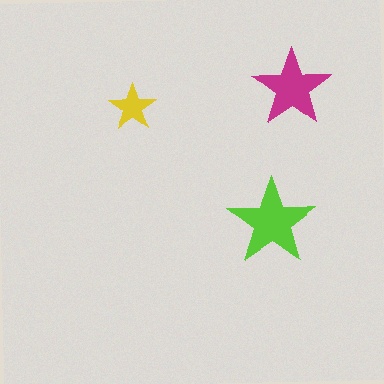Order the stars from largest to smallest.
the lime one, the magenta one, the yellow one.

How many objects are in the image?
There are 3 objects in the image.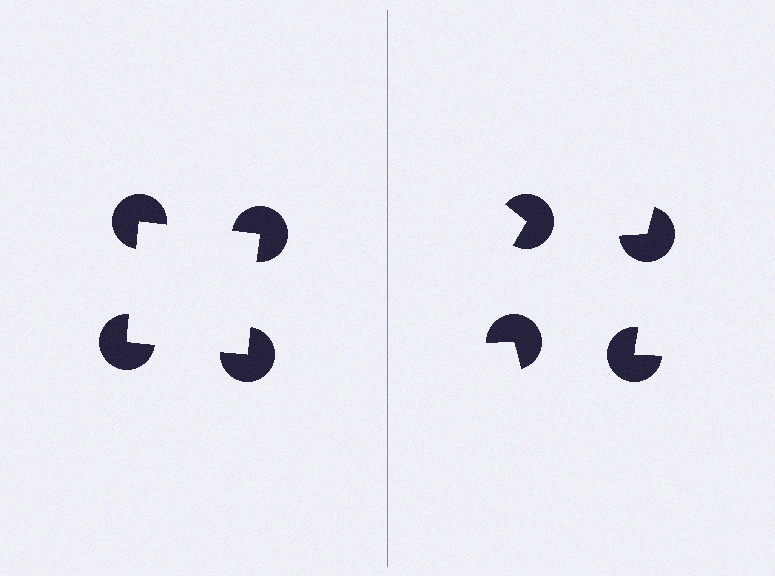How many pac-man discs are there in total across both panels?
8 — 4 on each side.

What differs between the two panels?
The pac-man discs are positioned identically on both sides; only the wedge orientations differ. On the left they align to a square; on the right they are misaligned.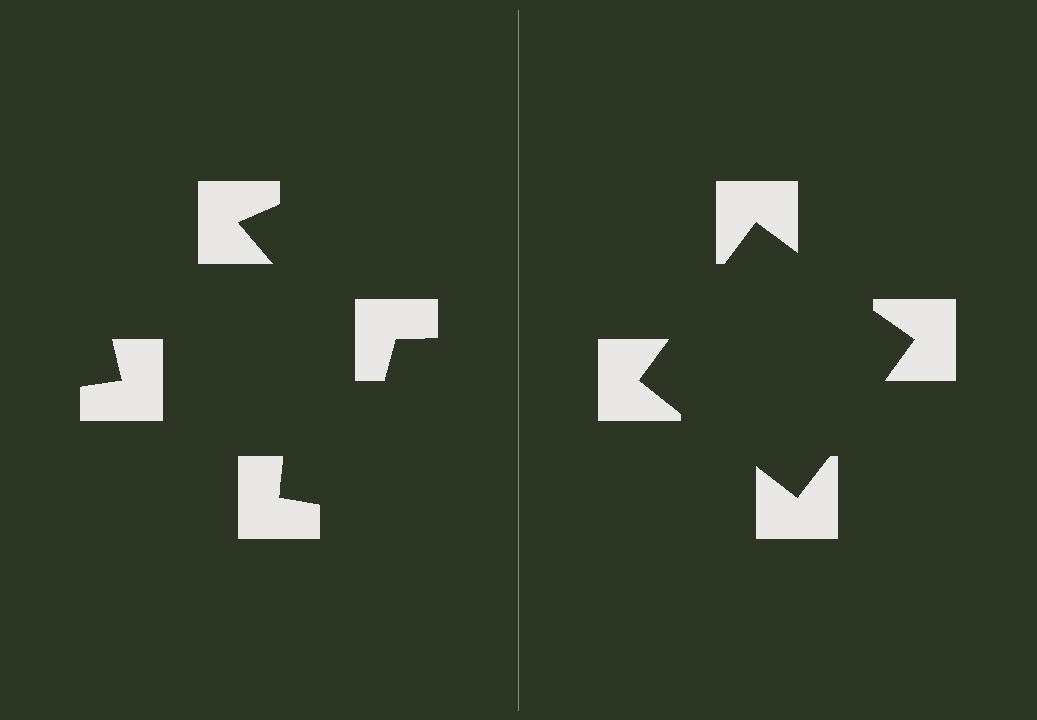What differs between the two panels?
The notched squares are positioned identically on both sides; only the wedge orientations differ. On the right they align to a square; on the left they are misaligned.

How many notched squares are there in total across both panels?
8 — 4 on each side.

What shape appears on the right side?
An illusory square.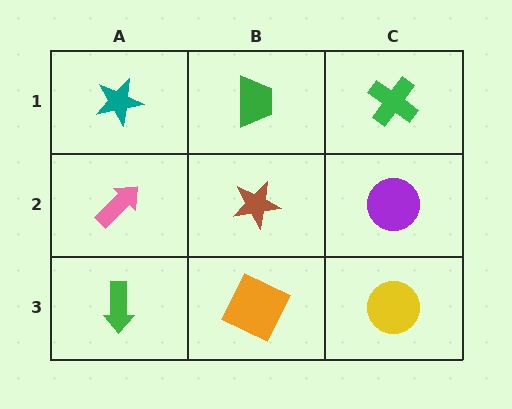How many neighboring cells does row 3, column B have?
3.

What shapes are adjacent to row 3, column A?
A pink arrow (row 2, column A), an orange square (row 3, column B).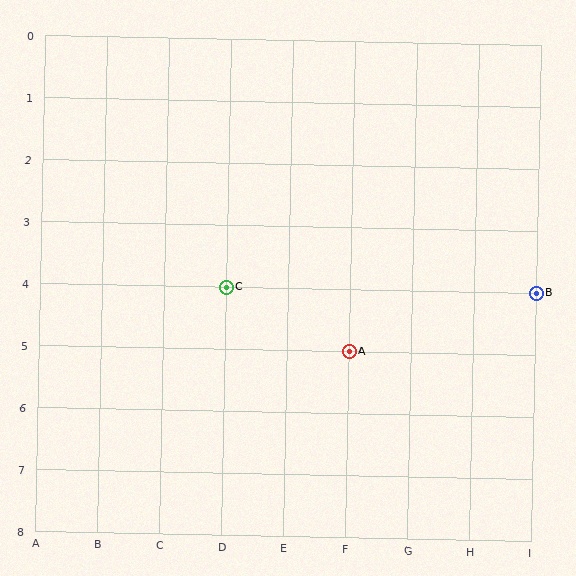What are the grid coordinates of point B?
Point B is at grid coordinates (I, 4).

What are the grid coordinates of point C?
Point C is at grid coordinates (D, 4).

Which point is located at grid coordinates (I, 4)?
Point B is at (I, 4).